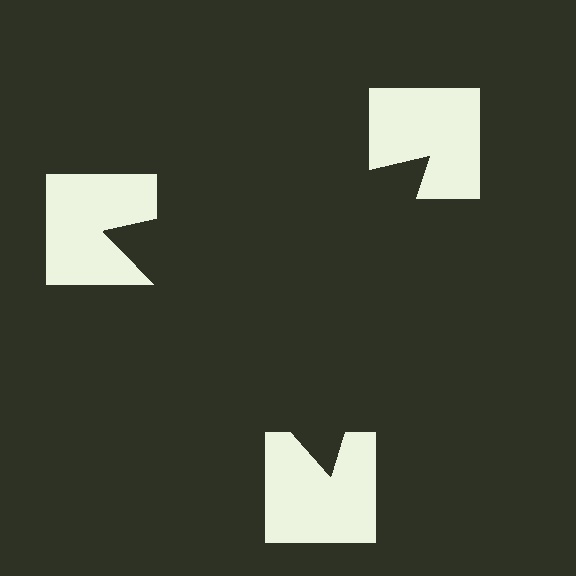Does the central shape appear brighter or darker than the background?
It typically appears slightly darker than the background, even though no actual brightness change is drawn.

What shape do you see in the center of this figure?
An illusory triangle — its edges are inferred from the aligned wedge cuts in the notched squares, not physically drawn.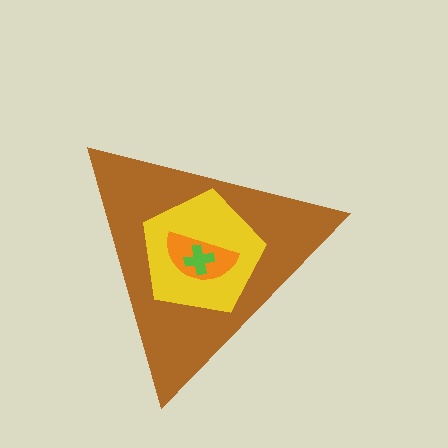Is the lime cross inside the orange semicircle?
Yes.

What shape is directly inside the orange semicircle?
The lime cross.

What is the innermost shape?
The lime cross.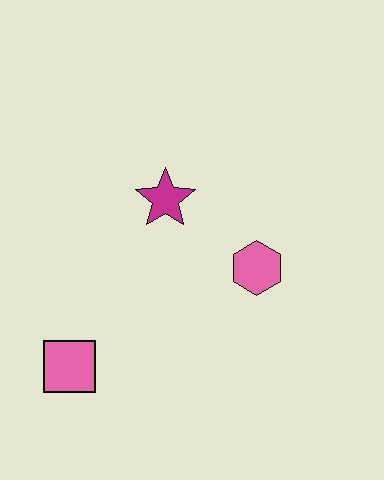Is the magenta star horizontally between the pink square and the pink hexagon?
Yes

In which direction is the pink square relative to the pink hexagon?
The pink square is to the left of the pink hexagon.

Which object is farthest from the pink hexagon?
The pink square is farthest from the pink hexagon.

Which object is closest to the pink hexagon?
The magenta star is closest to the pink hexagon.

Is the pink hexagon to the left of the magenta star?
No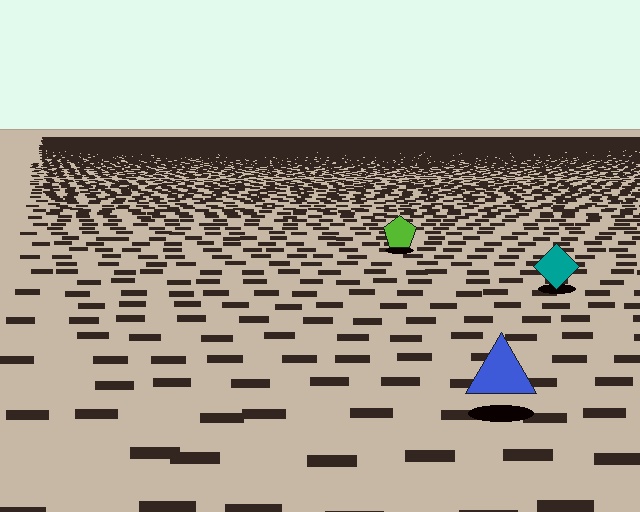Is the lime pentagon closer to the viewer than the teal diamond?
No. The teal diamond is closer — you can tell from the texture gradient: the ground texture is coarser near it.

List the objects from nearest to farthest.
From nearest to farthest: the blue triangle, the teal diamond, the lime pentagon.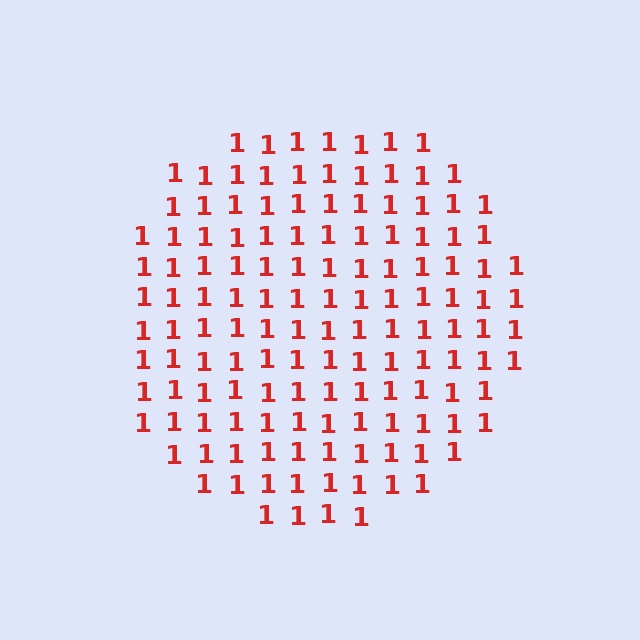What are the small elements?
The small elements are digit 1's.